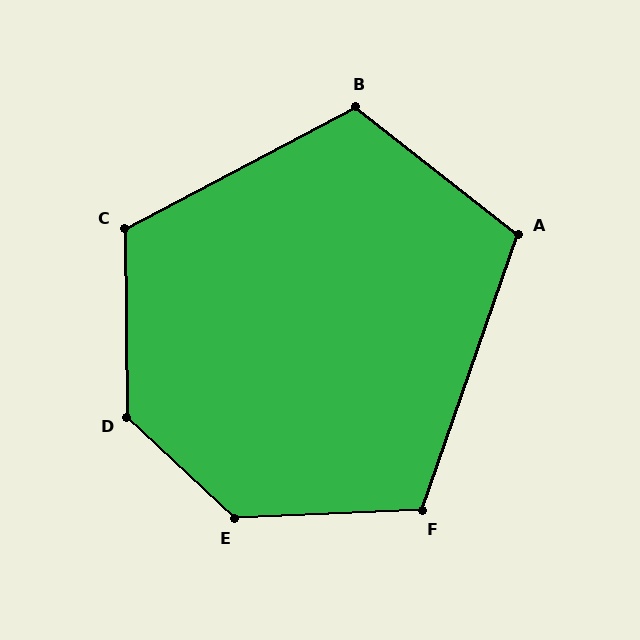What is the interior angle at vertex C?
Approximately 117 degrees (obtuse).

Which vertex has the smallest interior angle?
A, at approximately 109 degrees.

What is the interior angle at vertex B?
Approximately 114 degrees (obtuse).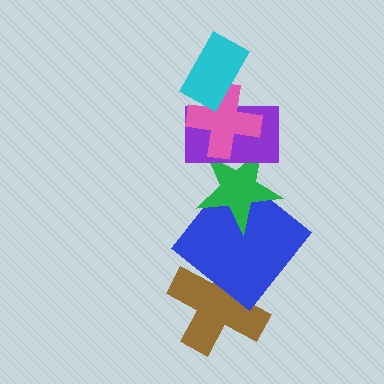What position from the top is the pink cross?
The pink cross is 2nd from the top.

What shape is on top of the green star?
The purple rectangle is on top of the green star.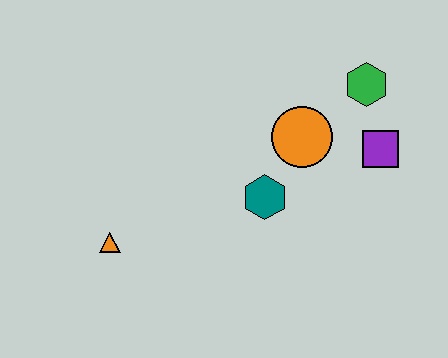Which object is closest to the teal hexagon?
The orange circle is closest to the teal hexagon.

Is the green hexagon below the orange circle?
No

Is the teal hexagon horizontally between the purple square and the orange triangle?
Yes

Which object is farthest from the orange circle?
The orange triangle is farthest from the orange circle.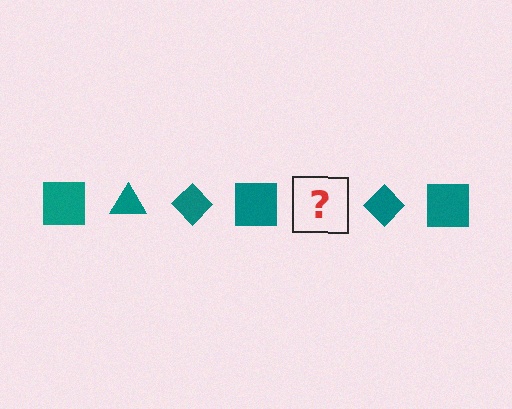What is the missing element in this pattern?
The missing element is a teal triangle.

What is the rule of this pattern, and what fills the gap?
The rule is that the pattern cycles through square, triangle, diamond shapes in teal. The gap should be filled with a teal triangle.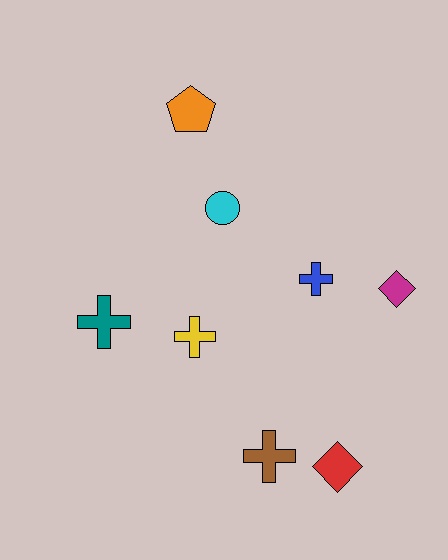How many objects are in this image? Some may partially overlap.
There are 8 objects.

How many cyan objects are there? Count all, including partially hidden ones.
There is 1 cyan object.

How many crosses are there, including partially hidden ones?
There are 4 crosses.